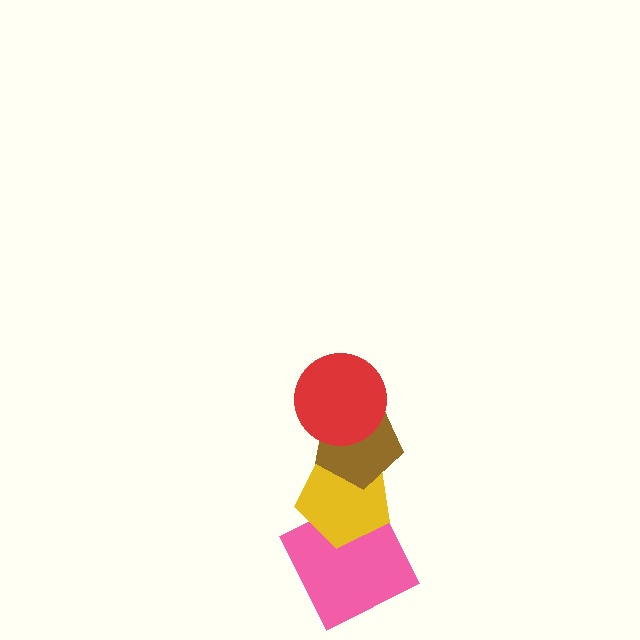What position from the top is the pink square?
The pink square is 4th from the top.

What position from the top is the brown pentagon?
The brown pentagon is 2nd from the top.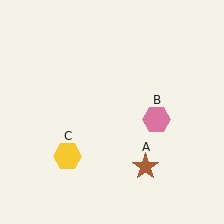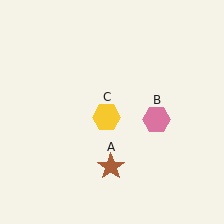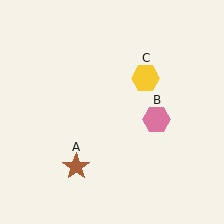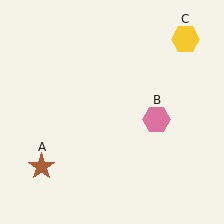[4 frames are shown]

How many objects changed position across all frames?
2 objects changed position: brown star (object A), yellow hexagon (object C).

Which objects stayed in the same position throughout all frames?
Pink hexagon (object B) remained stationary.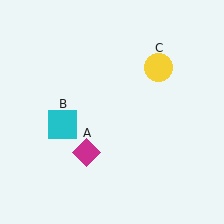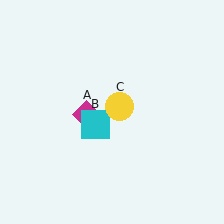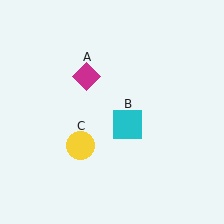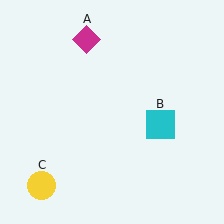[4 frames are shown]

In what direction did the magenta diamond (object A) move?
The magenta diamond (object A) moved up.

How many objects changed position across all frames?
3 objects changed position: magenta diamond (object A), cyan square (object B), yellow circle (object C).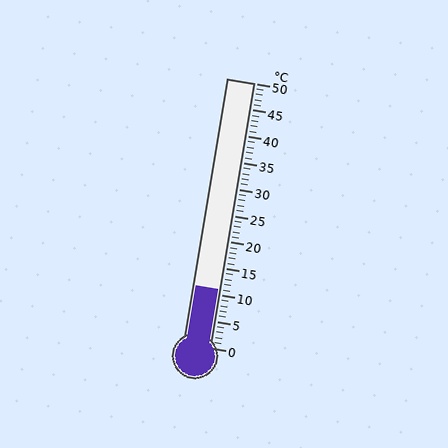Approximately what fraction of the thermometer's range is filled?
The thermometer is filled to approximately 20% of its range.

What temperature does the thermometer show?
The thermometer shows approximately 11°C.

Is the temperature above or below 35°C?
The temperature is below 35°C.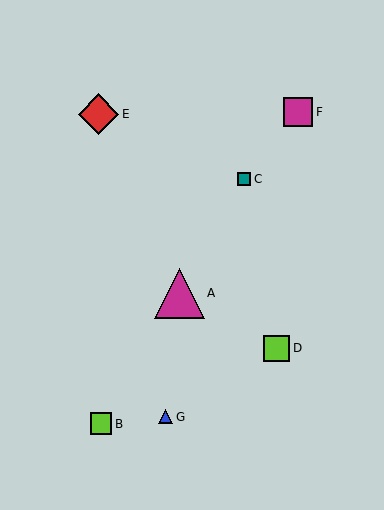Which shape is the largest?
The magenta triangle (labeled A) is the largest.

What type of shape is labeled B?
Shape B is a lime square.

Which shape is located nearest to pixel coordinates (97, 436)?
The lime square (labeled B) at (101, 424) is nearest to that location.